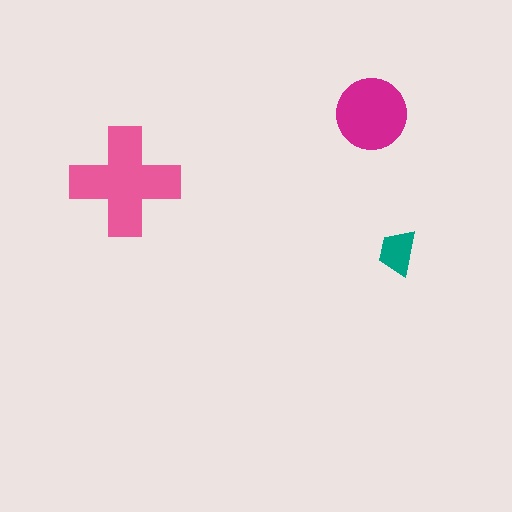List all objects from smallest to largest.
The teal trapezoid, the magenta circle, the pink cross.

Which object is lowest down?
The teal trapezoid is bottommost.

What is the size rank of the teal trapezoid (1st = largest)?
3rd.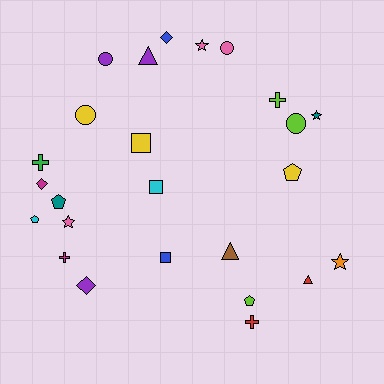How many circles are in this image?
There are 4 circles.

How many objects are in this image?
There are 25 objects.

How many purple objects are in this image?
There are 3 purple objects.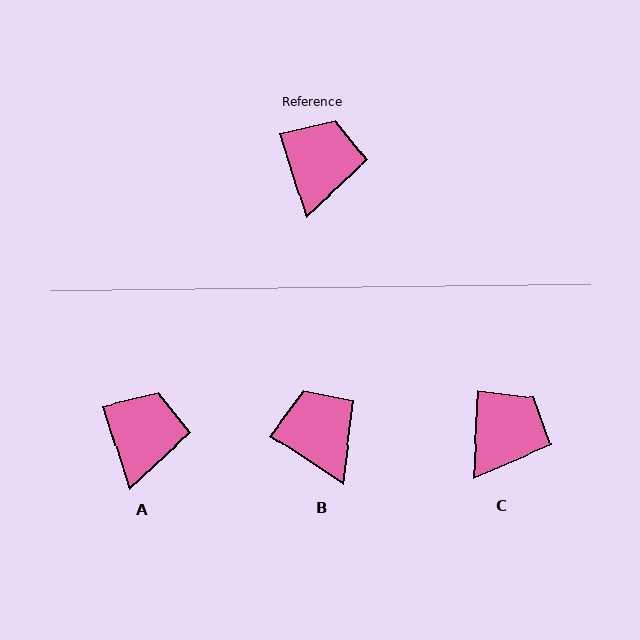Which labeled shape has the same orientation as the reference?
A.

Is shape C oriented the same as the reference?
No, it is off by about 20 degrees.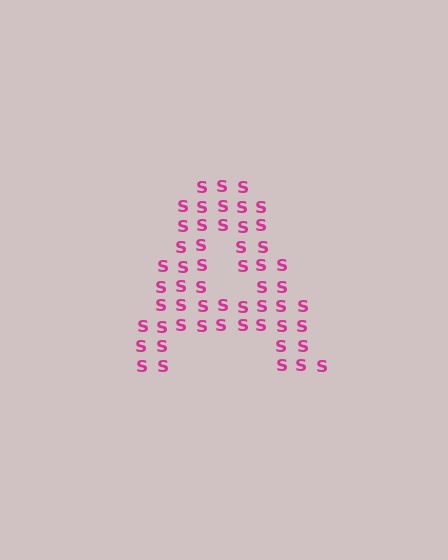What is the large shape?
The large shape is the letter A.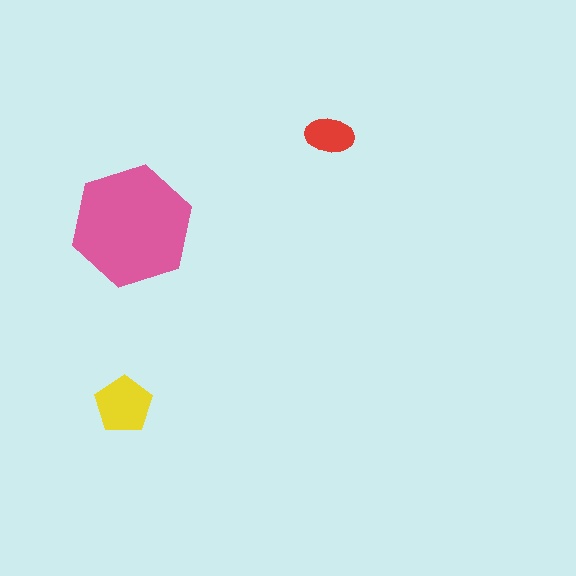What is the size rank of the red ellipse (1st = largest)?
3rd.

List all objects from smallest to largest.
The red ellipse, the yellow pentagon, the pink hexagon.